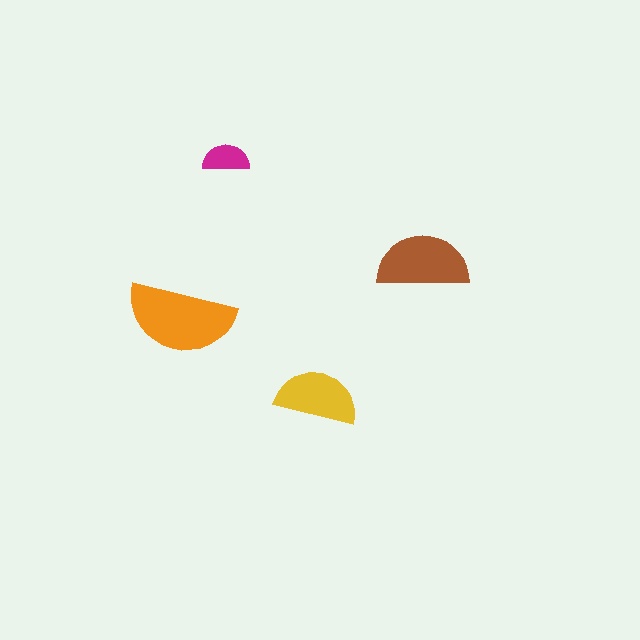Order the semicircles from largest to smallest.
the orange one, the brown one, the yellow one, the magenta one.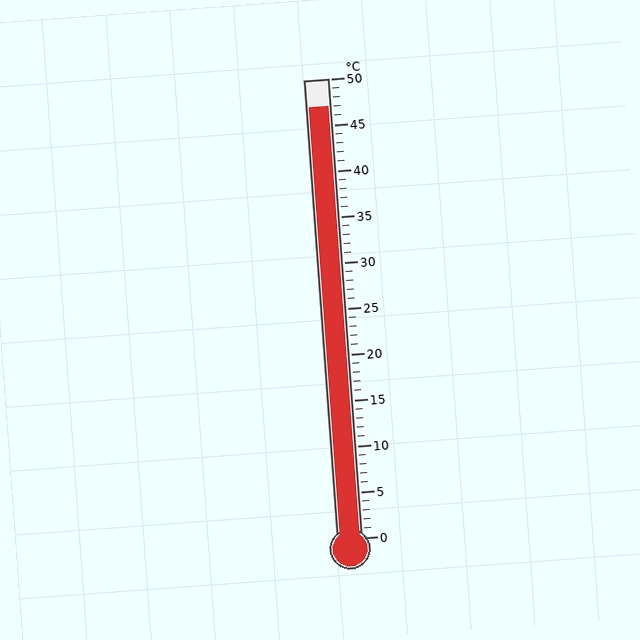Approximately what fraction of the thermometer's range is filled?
The thermometer is filled to approximately 95% of its range.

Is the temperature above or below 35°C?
The temperature is above 35°C.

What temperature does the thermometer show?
The thermometer shows approximately 47°C.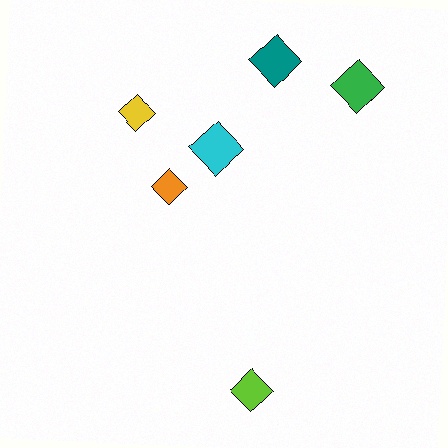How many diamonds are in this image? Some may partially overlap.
There are 6 diamonds.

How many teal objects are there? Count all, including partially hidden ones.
There is 1 teal object.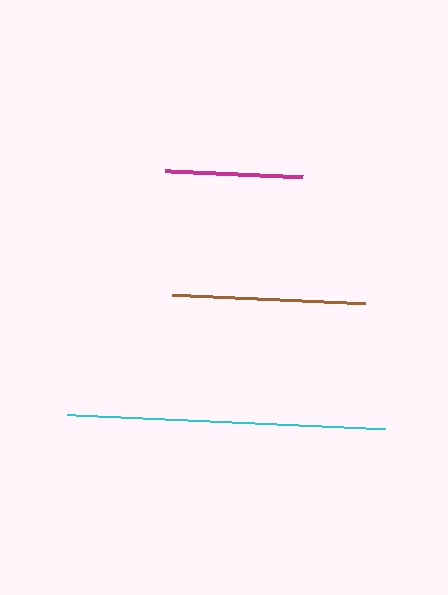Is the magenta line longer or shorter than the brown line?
The brown line is longer than the magenta line.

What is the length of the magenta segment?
The magenta segment is approximately 138 pixels long.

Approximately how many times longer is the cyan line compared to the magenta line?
The cyan line is approximately 2.3 times the length of the magenta line.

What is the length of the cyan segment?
The cyan segment is approximately 319 pixels long.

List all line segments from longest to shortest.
From longest to shortest: cyan, brown, magenta.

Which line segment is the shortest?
The magenta line is the shortest at approximately 138 pixels.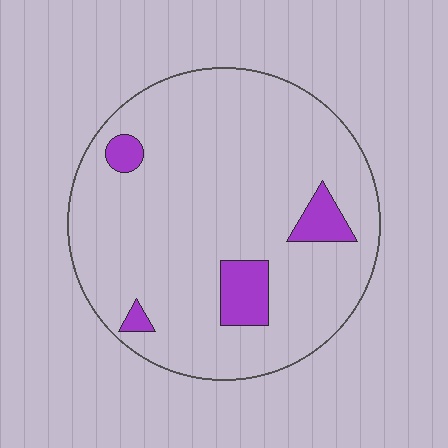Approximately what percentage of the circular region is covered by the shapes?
Approximately 10%.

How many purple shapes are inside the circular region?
4.